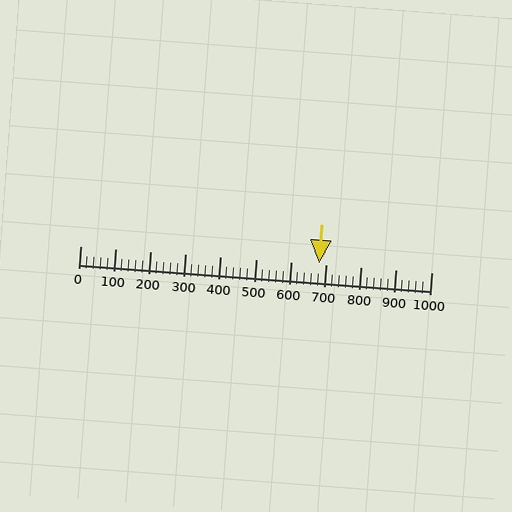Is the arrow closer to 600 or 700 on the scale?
The arrow is closer to 700.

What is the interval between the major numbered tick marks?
The major tick marks are spaced 100 units apart.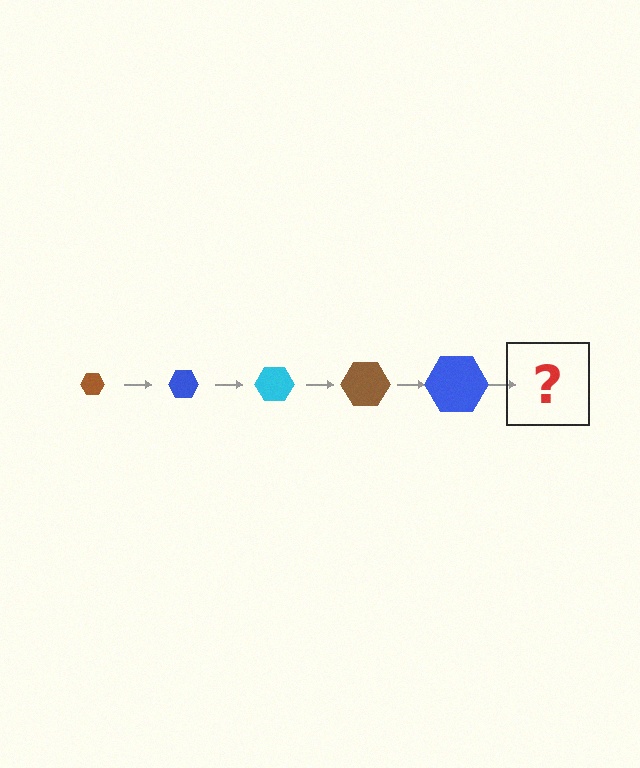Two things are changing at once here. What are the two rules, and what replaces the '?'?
The two rules are that the hexagon grows larger each step and the color cycles through brown, blue, and cyan. The '?' should be a cyan hexagon, larger than the previous one.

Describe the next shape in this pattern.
It should be a cyan hexagon, larger than the previous one.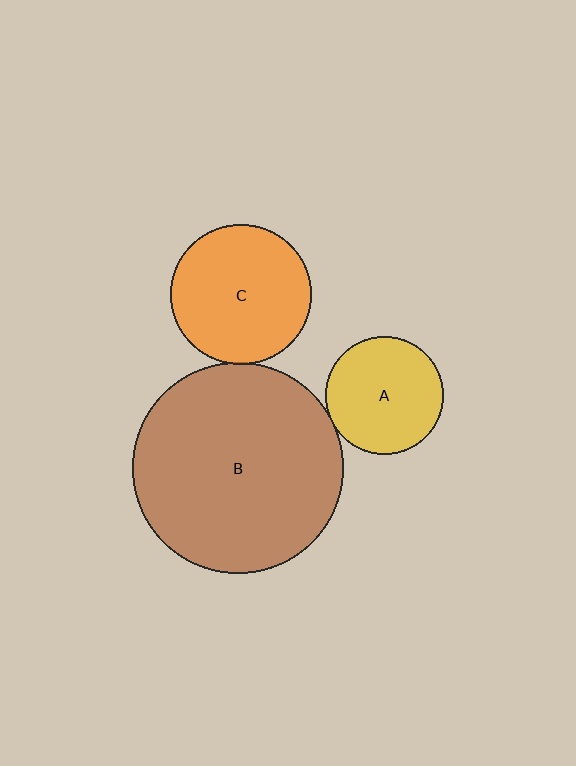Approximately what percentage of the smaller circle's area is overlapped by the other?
Approximately 5%.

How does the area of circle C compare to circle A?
Approximately 1.4 times.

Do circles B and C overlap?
Yes.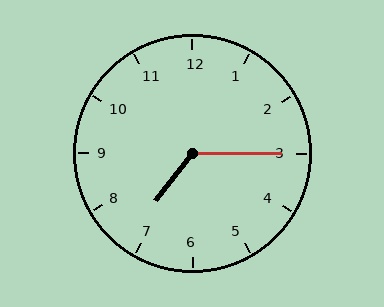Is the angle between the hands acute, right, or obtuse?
It is obtuse.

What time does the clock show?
7:15.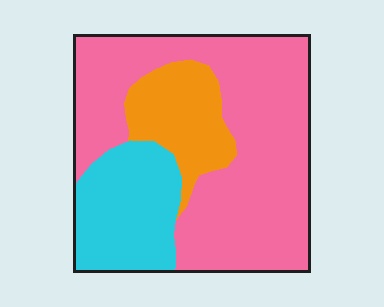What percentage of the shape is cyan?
Cyan covers around 20% of the shape.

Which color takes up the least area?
Orange, at roughly 15%.